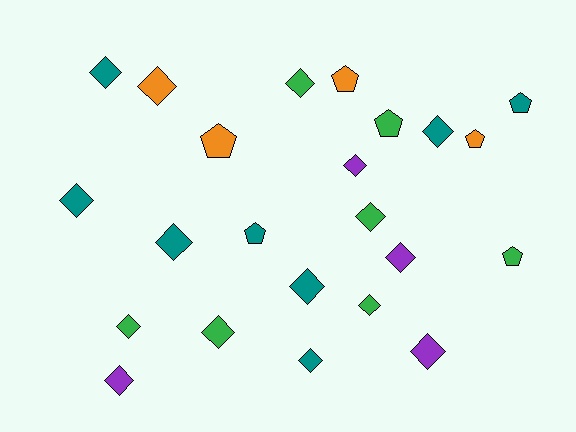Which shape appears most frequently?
Diamond, with 16 objects.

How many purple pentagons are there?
There are no purple pentagons.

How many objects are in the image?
There are 23 objects.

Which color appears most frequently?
Teal, with 8 objects.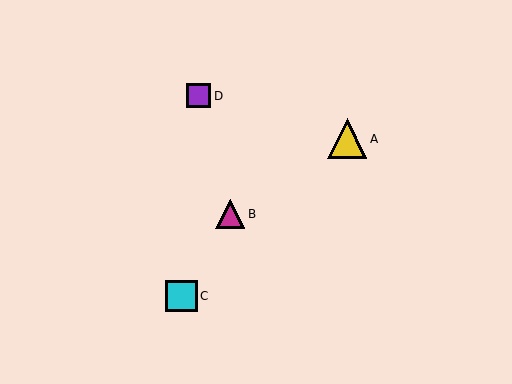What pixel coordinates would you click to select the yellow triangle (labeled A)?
Click at (347, 139) to select the yellow triangle A.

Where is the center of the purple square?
The center of the purple square is at (199, 96).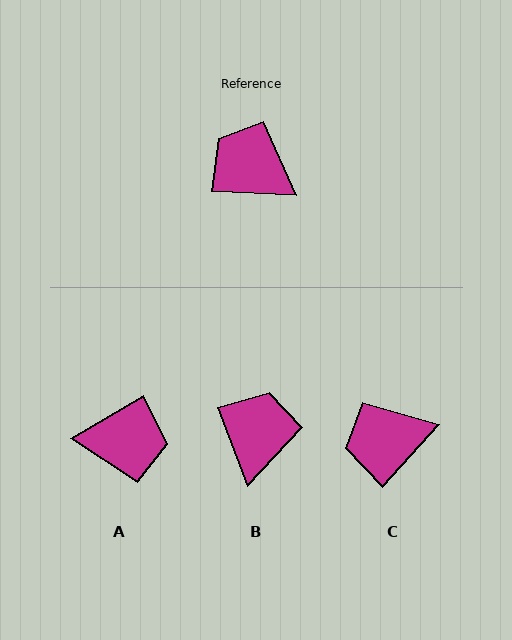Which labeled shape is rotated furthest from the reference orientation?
A, about 147 degrees away.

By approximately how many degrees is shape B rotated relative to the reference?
Approximately 67 degrees clockwise.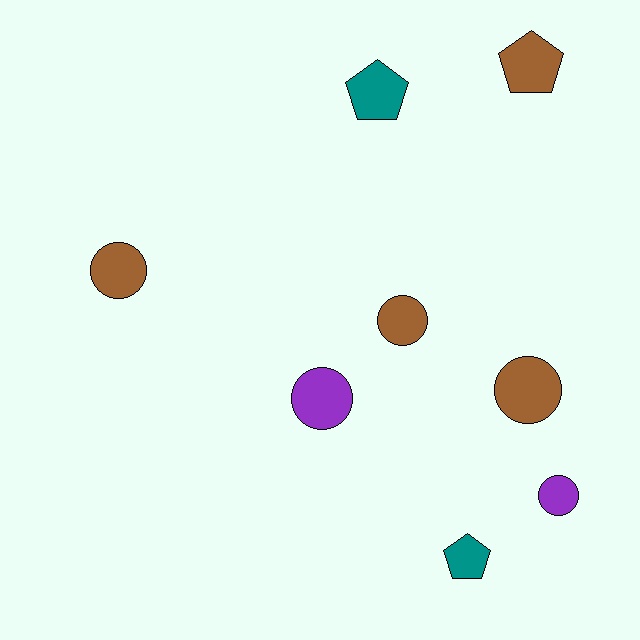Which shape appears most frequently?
Circle, with 5 objects.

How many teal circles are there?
There are no teal circles.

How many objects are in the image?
There are 8 objects.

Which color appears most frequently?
Brown, with 4 objects.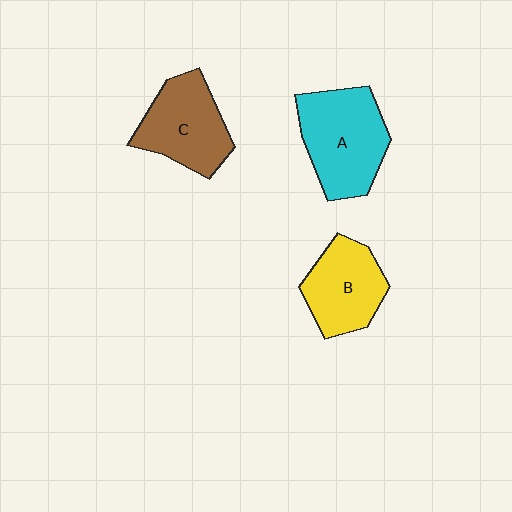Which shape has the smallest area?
Shape B (yellow).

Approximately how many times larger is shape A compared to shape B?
Approximately 1.3 times.